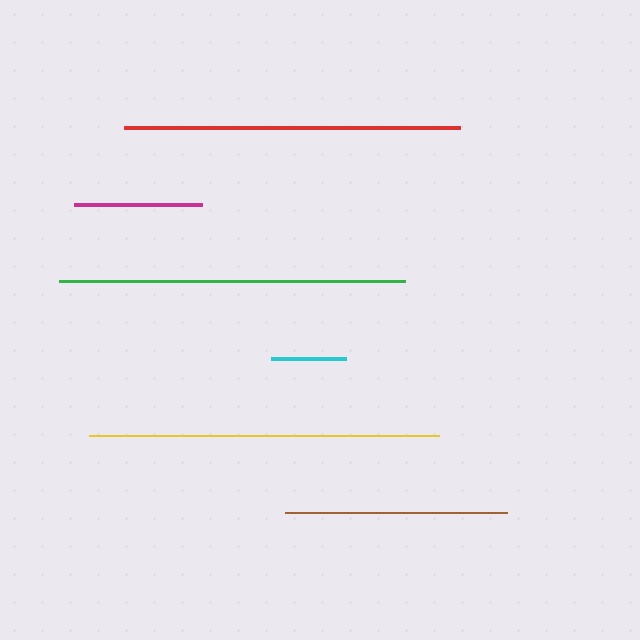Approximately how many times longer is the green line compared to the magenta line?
The green line is approximately 2.7 times the length of the magenta line.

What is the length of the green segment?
The green segment is approximately 345 pixels long.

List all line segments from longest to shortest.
From longest to shortest: yellow, green, red, brown, magenta, cyan.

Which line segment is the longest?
The yellow line is the longest at approximately 349 pixels.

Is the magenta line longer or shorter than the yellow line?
The yellow line is longer than the magenta line.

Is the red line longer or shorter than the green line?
The green line is longer than the red line.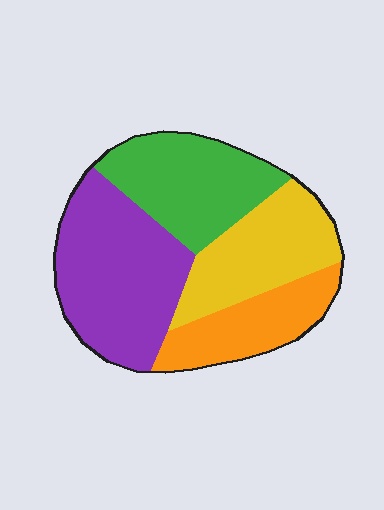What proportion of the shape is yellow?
Yellow takes up between a sixth and a third of the shape.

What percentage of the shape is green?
Green takes up about one quarter (1/4) of the shape.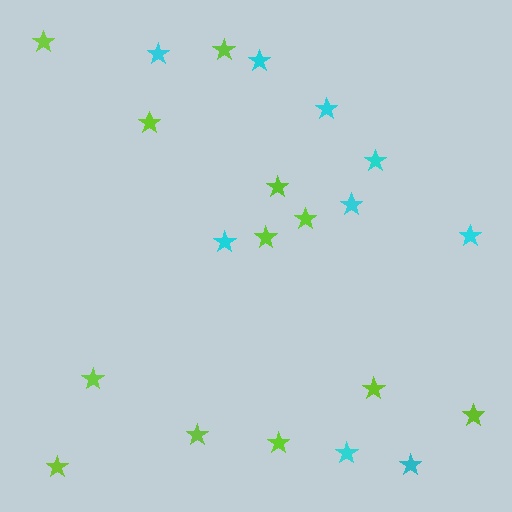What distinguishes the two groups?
There are 2 groups: one group of cyan stars (9) and one group of lime stars (12).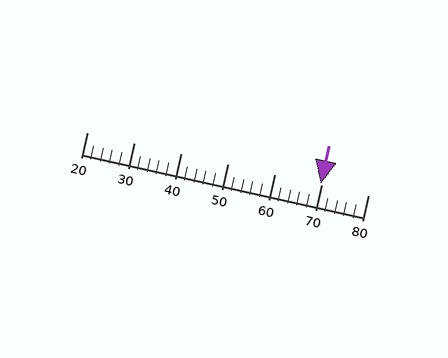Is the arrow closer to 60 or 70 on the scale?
The arrow is closer to 70.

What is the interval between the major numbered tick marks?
The major tick marks are spaced 10 units apart.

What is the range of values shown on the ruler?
The ruler shows values from 20 to 80.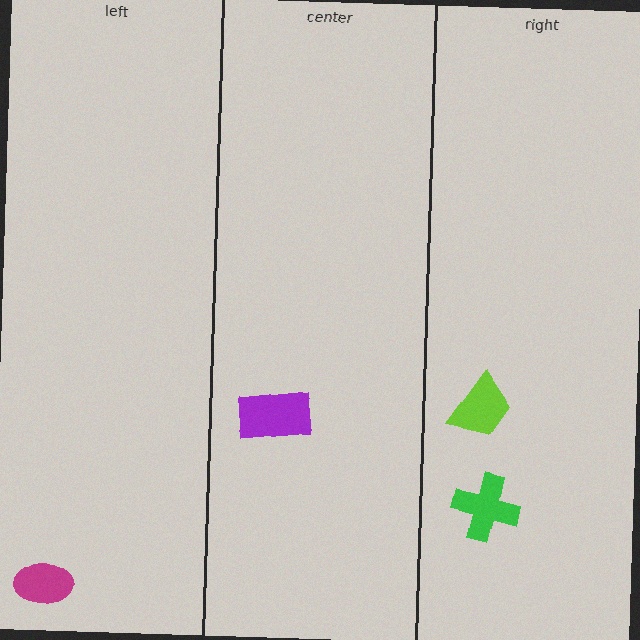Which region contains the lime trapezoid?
The right region.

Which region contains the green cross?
The right region.